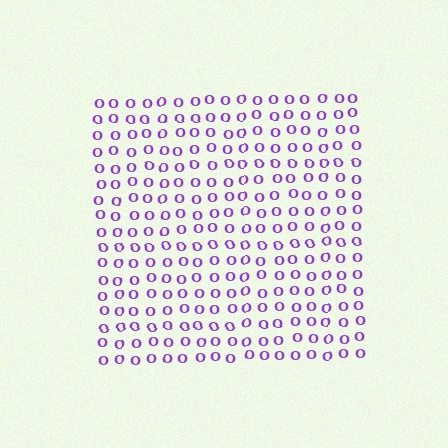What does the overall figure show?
The overall figure shows a square.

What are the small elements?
The small elements are letter O's.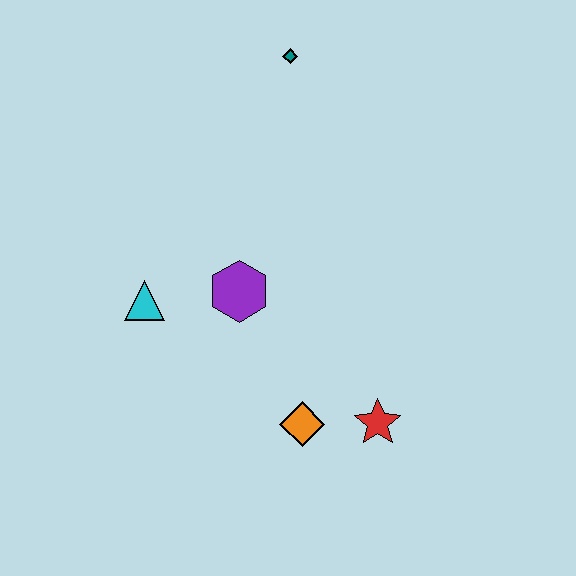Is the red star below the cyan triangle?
Yes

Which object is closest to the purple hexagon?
The cyan triangle is closest to the purple hexagon.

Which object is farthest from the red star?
The teal diamond is farthest from the red star.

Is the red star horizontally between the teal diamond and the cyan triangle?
No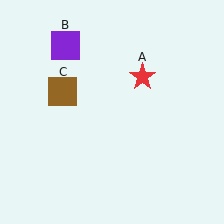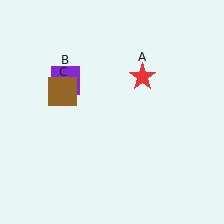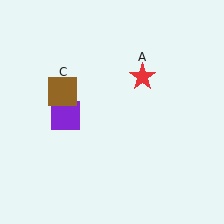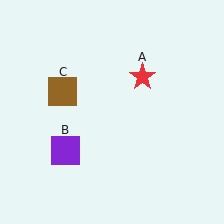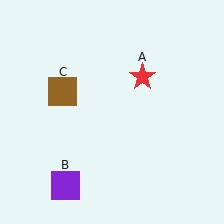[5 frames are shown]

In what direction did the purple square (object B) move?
The purple square (object B) moved down.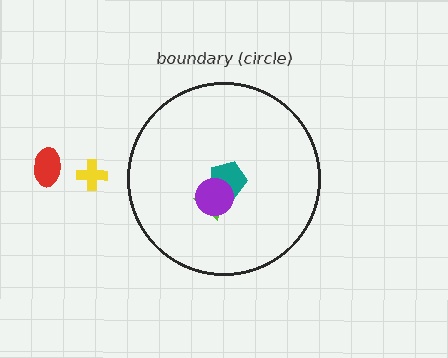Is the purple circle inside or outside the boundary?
Inside.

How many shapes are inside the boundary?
3 inside, 2 outside.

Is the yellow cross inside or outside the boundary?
Outside.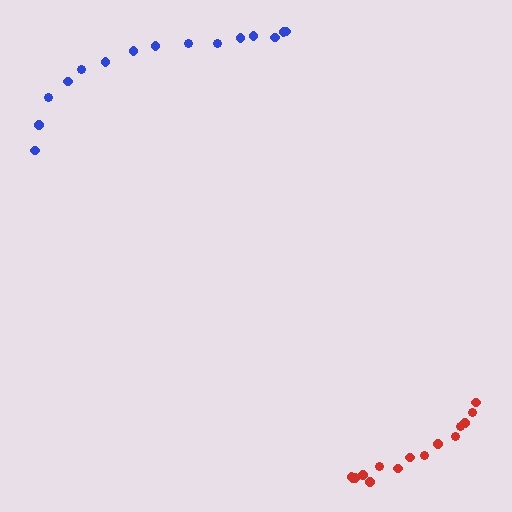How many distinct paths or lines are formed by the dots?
There are 2 distinct paths.